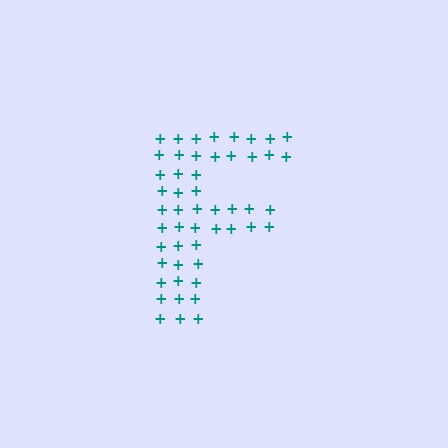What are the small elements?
The small elements are plus signs.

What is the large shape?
The large shape is the letter F.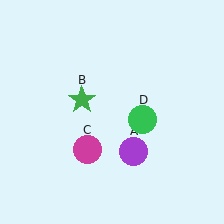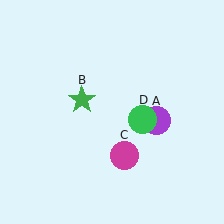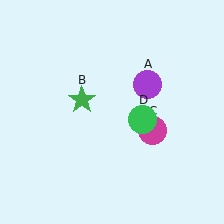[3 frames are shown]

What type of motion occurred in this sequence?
The purple circle (object A), magenta circle (object C) rotated counterclockwise around the center of the scene.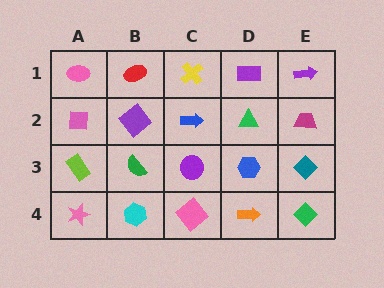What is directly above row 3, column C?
A blue arrow.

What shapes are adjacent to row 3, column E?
A magenta trapezoid (row 2, column E), a green diamond (row 4, column E), a blue hexagon (row 3, column D).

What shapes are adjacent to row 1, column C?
A blue arrow (row 2, column C), a red ellipse (row 1, column B), a purple rectangle (row 1, column D).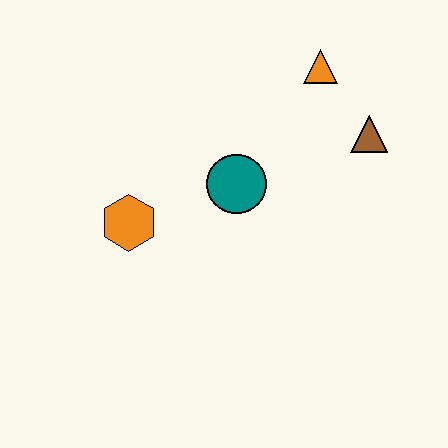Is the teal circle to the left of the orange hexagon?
No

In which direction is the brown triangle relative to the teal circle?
The brown triangle is to the right of the teal circle.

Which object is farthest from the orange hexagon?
The brown triangle is farthest from the orange hexagon.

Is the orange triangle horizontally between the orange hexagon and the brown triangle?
Yes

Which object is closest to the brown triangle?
The orange triangle is closest to the brown triangle.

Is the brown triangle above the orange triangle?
No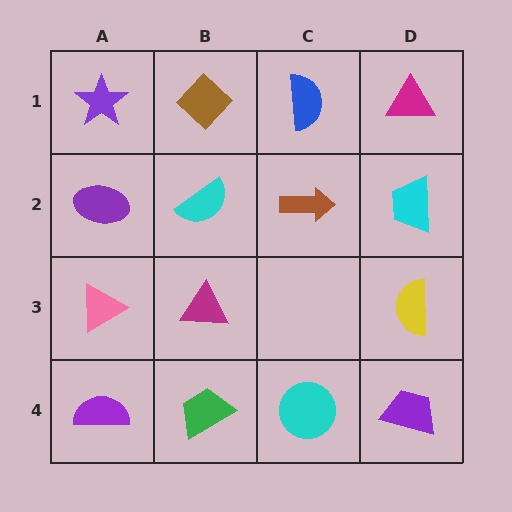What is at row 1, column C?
A blue semicircle.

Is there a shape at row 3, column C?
No, that cell is empty.